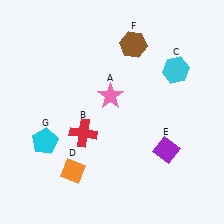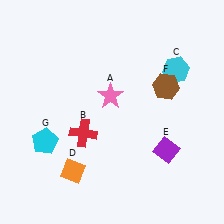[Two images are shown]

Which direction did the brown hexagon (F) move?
The brown hexagon (F) moved down.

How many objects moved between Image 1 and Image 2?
1 object moved between the two images.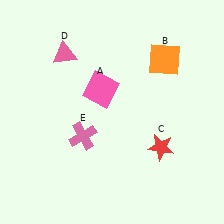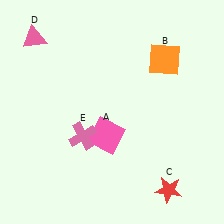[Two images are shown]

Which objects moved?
The objects that moved are: the pink square (A), the red star (C), the pink triangle (D).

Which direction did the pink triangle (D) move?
The pink triangle (D) moved left.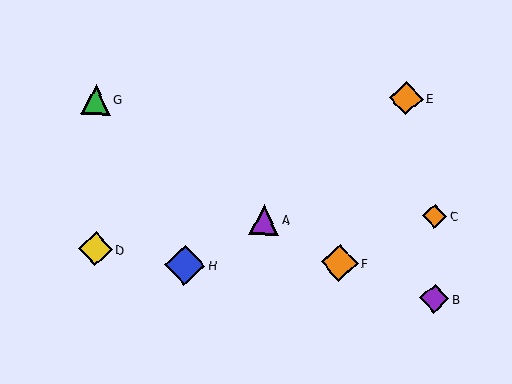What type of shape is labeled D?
Shape D is a yellow diamond.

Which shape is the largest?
The blue diamond (labeled H) is the largest.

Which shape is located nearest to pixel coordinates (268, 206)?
The purple triangle (labeled A) at (264, 220) is nearest to that location.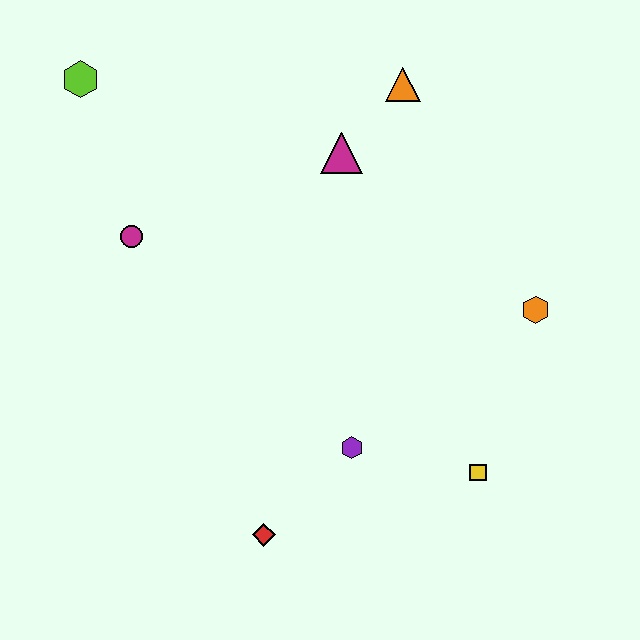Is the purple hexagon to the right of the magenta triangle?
Yes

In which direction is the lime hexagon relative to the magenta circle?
The lime hexagon is above the magenta circle.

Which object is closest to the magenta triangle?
The orange triangle is closest to the magenta triangle.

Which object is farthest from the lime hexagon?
The yellow square is farthest from the lime hexagon.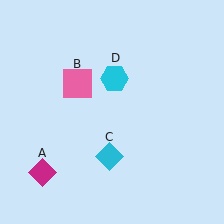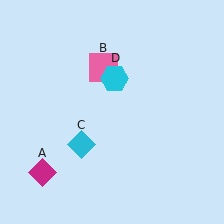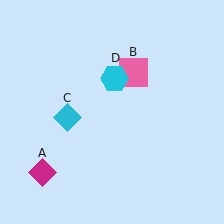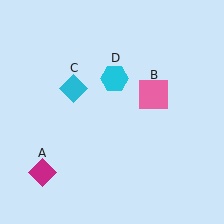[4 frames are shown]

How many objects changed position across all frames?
2 objects changed position: pink square (object B), cyan diamond (object C).